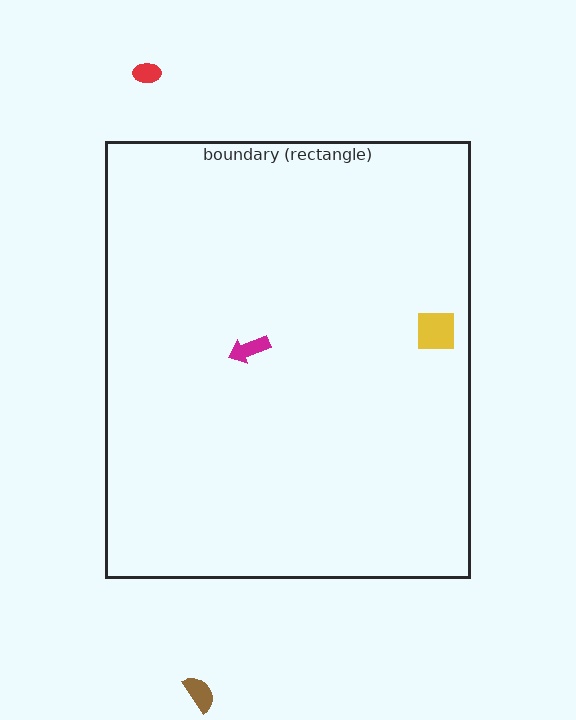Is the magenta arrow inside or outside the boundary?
Inside.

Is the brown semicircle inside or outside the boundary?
Outside.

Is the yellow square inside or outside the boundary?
Inside.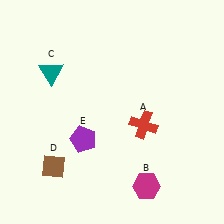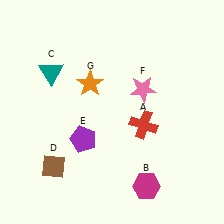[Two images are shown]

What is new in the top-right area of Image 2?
A pink star (F) was added in the top-right area of Image 2.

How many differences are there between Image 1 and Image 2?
There are 2 differences between the two images.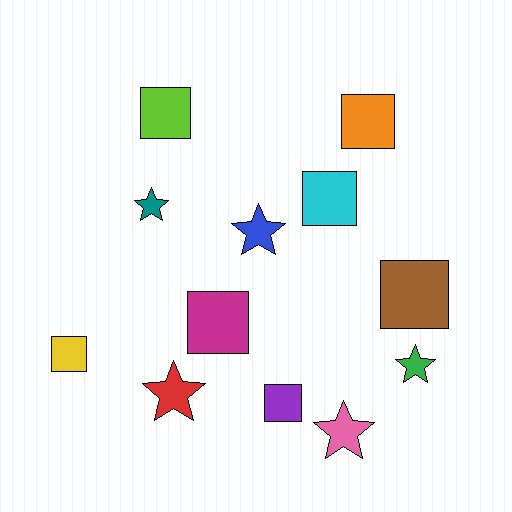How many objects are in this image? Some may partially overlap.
There are 12 objects.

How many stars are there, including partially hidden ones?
There are 5 stars.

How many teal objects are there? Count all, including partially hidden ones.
There is 1 teal object.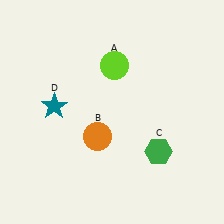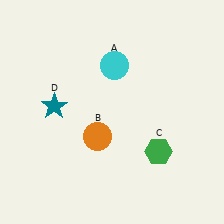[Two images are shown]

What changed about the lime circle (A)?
In Image 1, A is lime. In Image 2, it changed to cyan.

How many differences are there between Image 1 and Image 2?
There is 1 difference between the two images.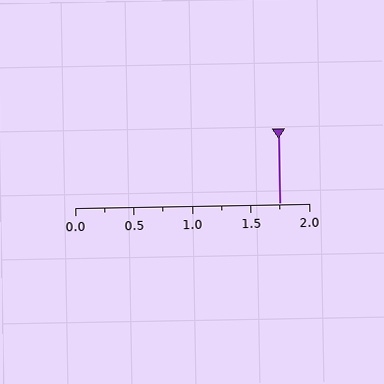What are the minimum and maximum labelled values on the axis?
The axis runs from 0.0 to 2.0.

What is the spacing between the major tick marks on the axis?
The major ticks are spaced 0.5 apart.